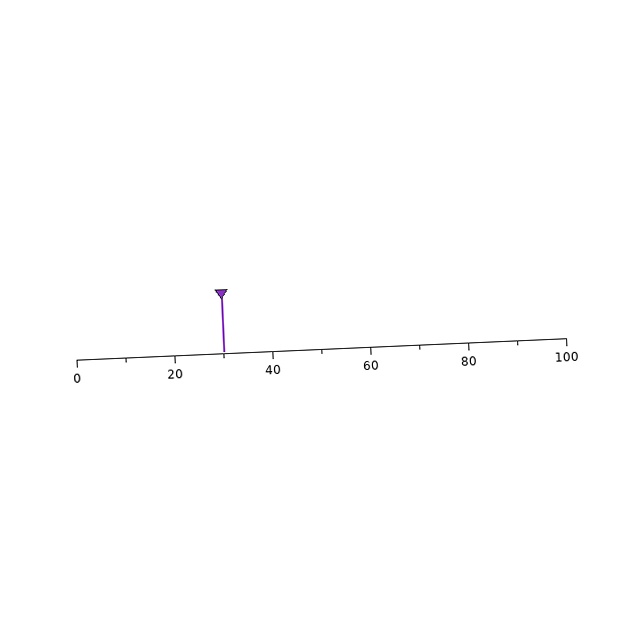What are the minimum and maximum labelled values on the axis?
The axis runs from 0 to 100.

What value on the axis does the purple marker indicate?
The marker indicates approximately 30.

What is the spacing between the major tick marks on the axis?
The major ticks are spaced 20 apart.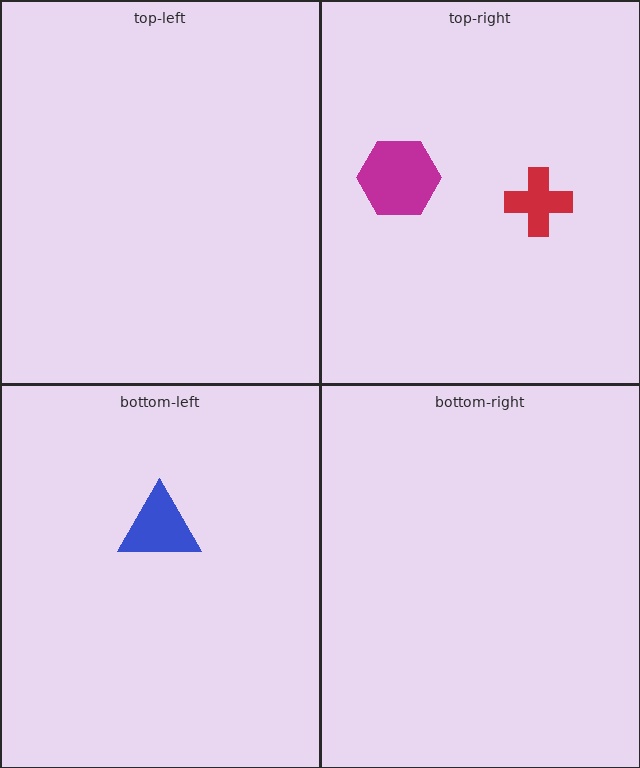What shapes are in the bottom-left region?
The blue triangle.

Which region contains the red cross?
The top-right region.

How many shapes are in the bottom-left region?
1.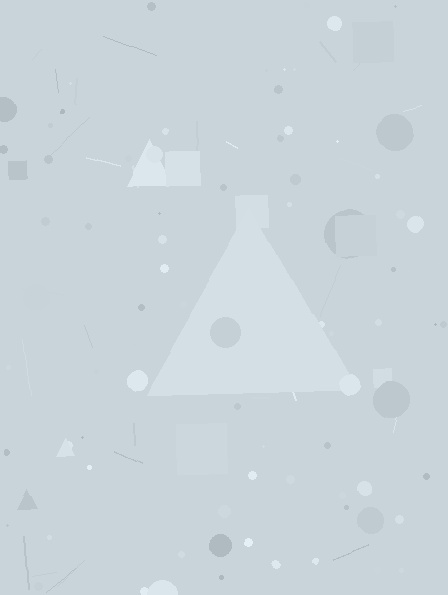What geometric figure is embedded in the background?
A triangle is embedded in the background.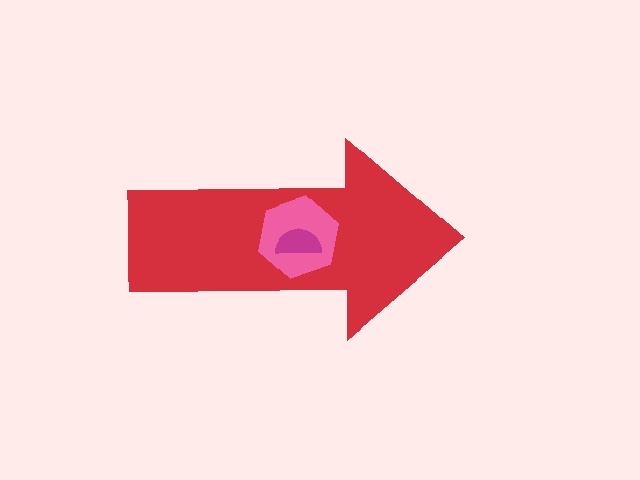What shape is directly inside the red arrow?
The pink hexagon.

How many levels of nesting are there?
3.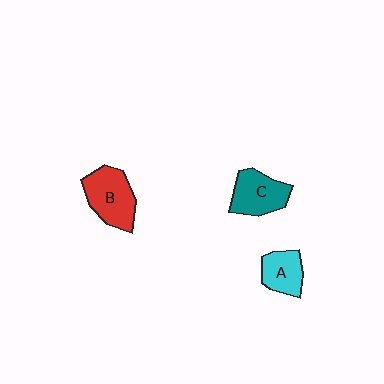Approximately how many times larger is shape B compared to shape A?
Approximately 1.5 times.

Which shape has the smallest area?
Shape A (cyan).